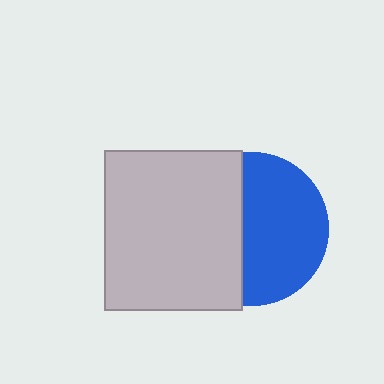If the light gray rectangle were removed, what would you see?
You would see the complete blue circle.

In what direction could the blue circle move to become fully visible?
The blue circle could move right. That would shift it out from behind the light gray rectangle entirely.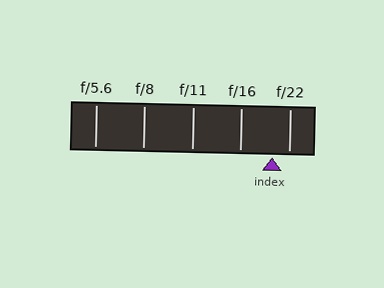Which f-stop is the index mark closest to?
The index mark is closest to f/22.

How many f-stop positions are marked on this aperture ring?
There are 5 f-stop positions marked.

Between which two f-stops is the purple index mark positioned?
The index mark is between f/16 and f/22.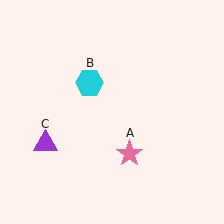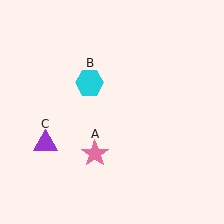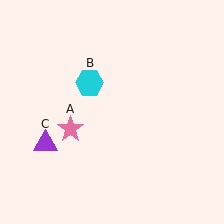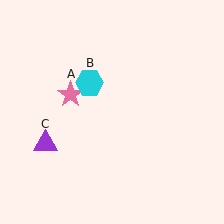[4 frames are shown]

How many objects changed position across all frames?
1 object changed position: pink star (object A).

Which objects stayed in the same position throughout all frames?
Cyan hexagon (object B) and purple triangle (object C) remained stationary.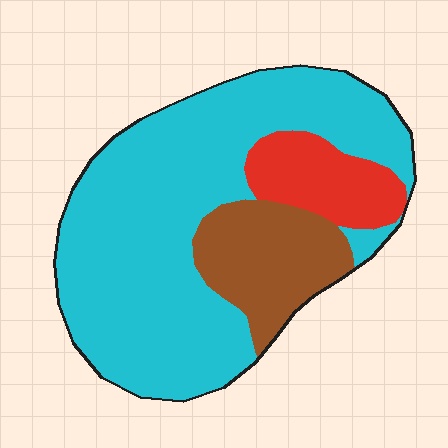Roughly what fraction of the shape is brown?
Brown covers about 20% of the shape.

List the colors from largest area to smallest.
From largest to smallest: cyan, brown, red.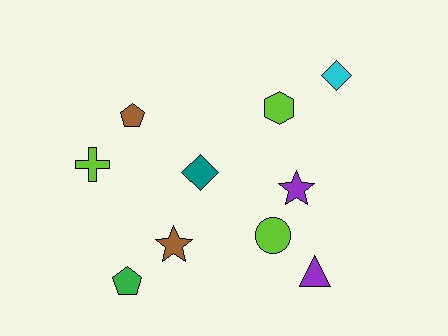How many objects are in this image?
There are 10 objects.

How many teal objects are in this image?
There is 1 teal object.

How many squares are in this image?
There are no squares.